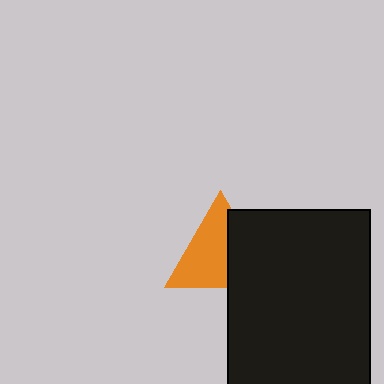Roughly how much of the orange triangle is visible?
About half of it is visible (roughly 62%).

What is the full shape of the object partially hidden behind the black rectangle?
The partially hidden object is an orange triangle.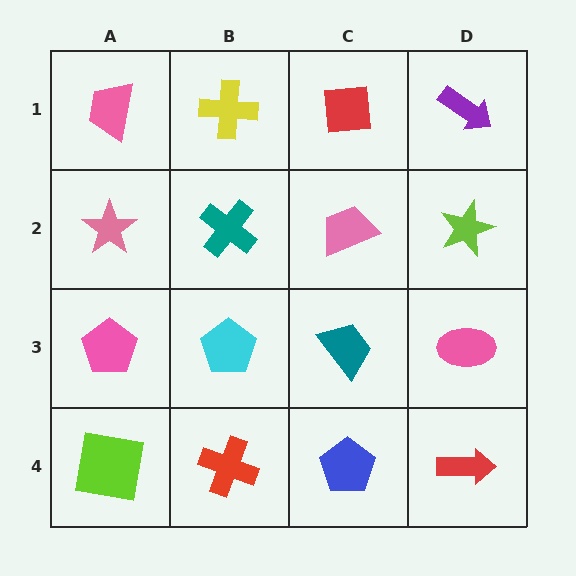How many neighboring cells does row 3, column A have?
3.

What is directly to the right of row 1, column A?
A yellow cross.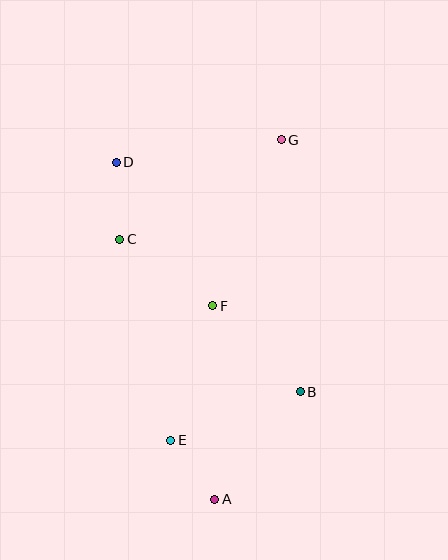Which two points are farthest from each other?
Points A and G are farthest from each other.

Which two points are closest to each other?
Points A and E are closest to each other.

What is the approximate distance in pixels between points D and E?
The distance between D and E is approximately 283 pixels.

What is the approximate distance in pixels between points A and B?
The distance between A and B is approximately 137 pixels.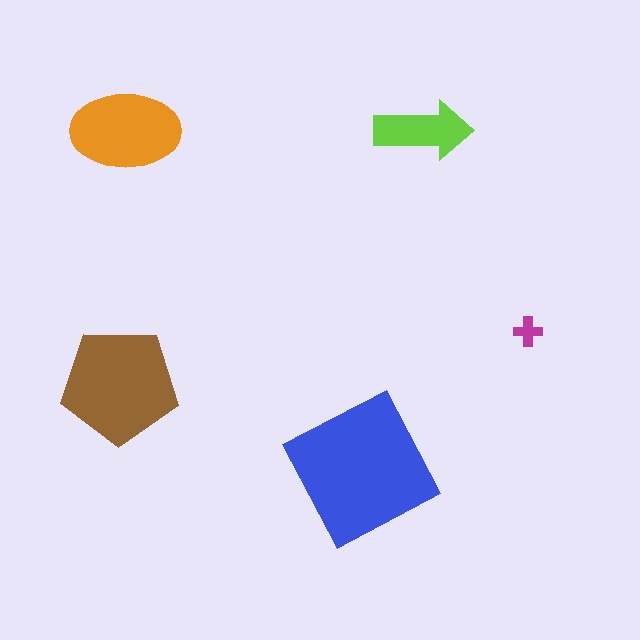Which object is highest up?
The lime arrow is topmost.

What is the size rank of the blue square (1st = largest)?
1st.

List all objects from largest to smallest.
The blue square, the brown pentagon, the orange ellipse, the lime arrow, the magenta cross.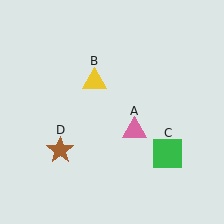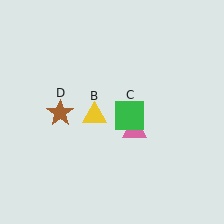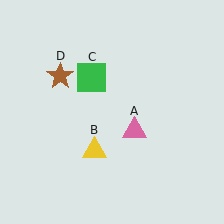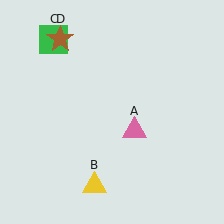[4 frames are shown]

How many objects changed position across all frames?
3 objects changed position: yellow triangle (object B), green square (object C), brown star (object D).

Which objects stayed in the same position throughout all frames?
Pink triangle (object A) remained stationary.